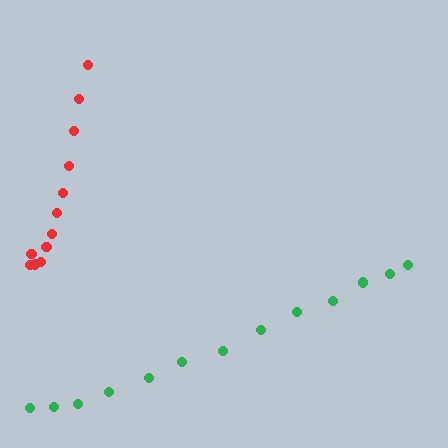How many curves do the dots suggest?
There are 2 distinct paths.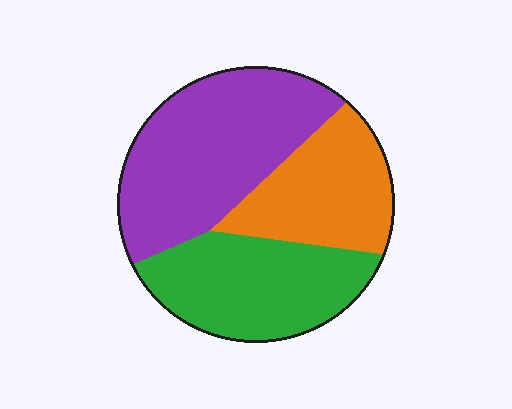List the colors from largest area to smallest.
From largest to smallest: purple, green, orange.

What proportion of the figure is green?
Green takes up between a quarter and a half of the figure.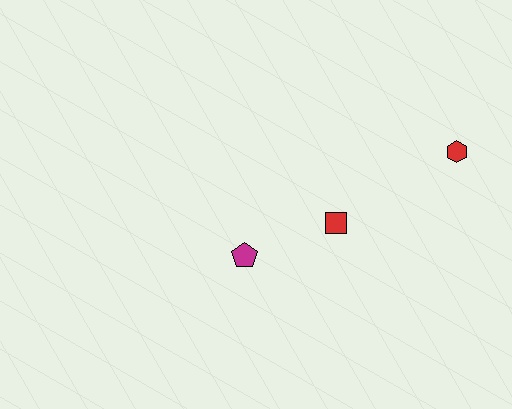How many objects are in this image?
There are 3 objects.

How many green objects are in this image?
There are no green objects.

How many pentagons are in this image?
There is 1 pentagon.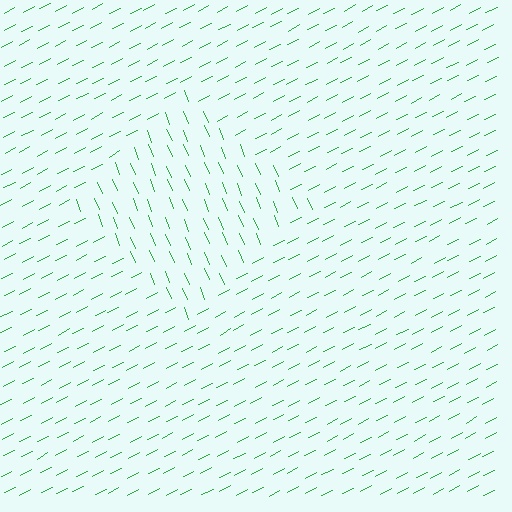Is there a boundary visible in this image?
Yes, there is a texture boundary formed by a change in line orientation.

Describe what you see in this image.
The image is filled with small green line segments. A diamond region in the image has lines oriented differently from the surrounding lines, creating a visible texture boundary.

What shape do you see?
I see a diamond.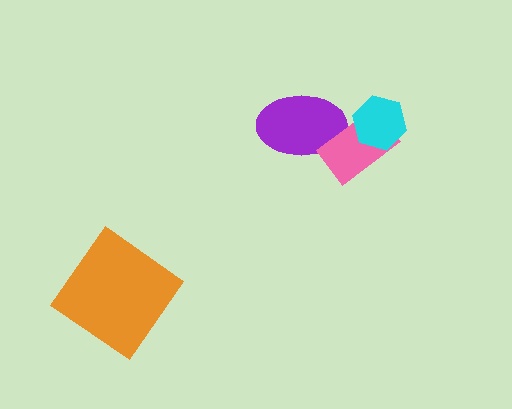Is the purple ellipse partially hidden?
Yes, it is partially covered by another shape.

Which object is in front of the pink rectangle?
The cyan hexagon is in front of the pink rectangle.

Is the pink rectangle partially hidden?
Yes, it is partially covered by another shape.